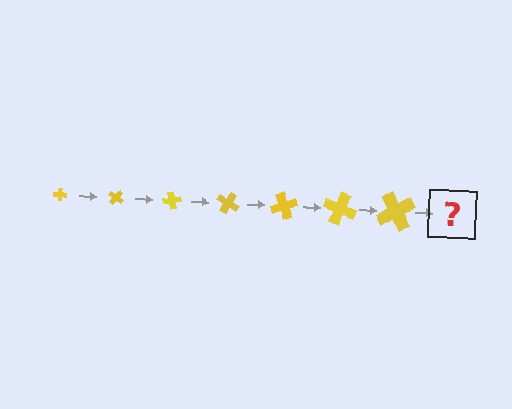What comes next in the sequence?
The next element should be a cross, larger than the previous one and rotated 280 degrees from the start.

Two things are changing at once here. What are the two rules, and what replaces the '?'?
The two rules are that the cross grows larger each step and it rotates 40 degrees each step. The '?' should be a cross, larger than the previous one and rotated 280 degrees from the start.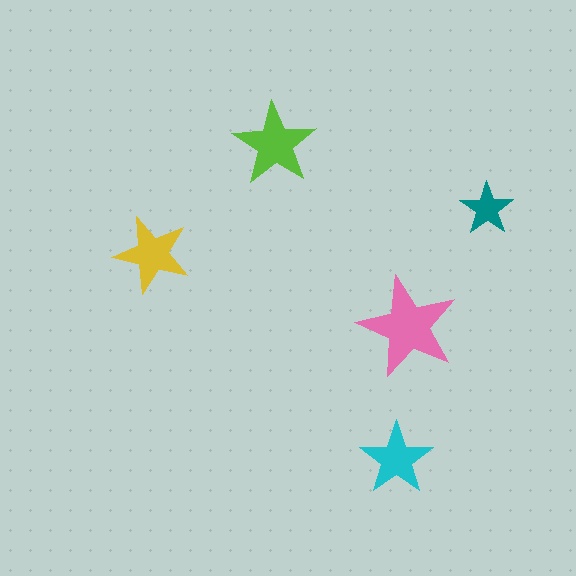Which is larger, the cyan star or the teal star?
The cyan one.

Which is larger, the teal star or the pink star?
The pink one.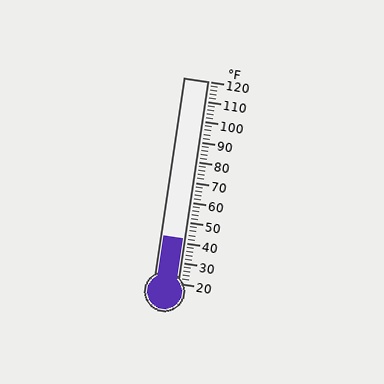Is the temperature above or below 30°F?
The temperature is above 30°F.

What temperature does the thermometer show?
The thermometer shows approximately 42°F.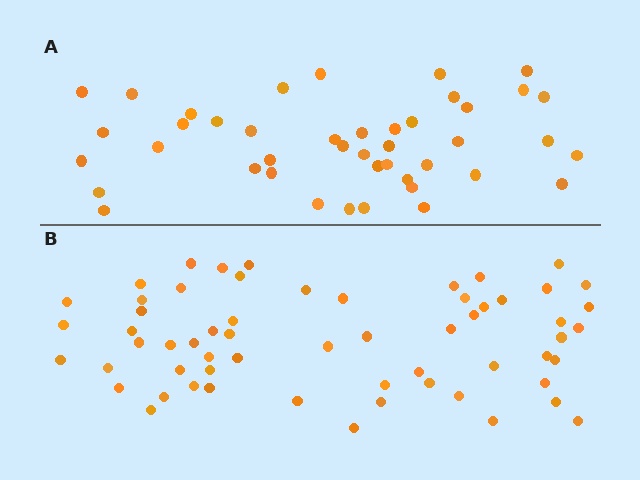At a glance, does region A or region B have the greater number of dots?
Region B (the bottom region) has more dots.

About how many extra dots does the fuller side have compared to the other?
Region B has approximately 15 more dots than region A.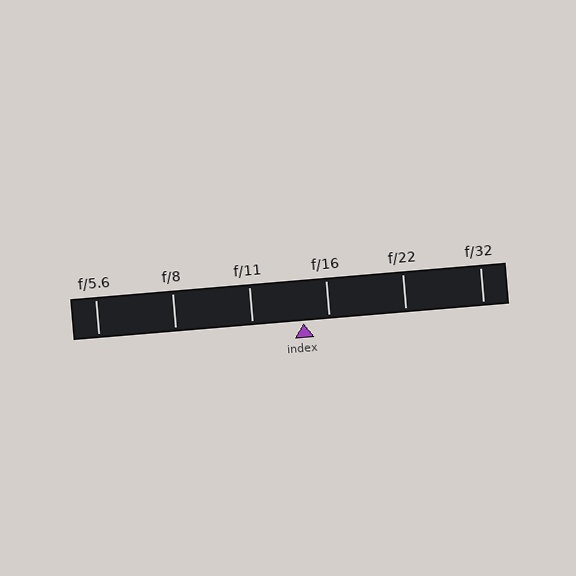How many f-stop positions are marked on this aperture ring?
There are 6 f-stop positions marked.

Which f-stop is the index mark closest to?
The index mark is closest to f/16.